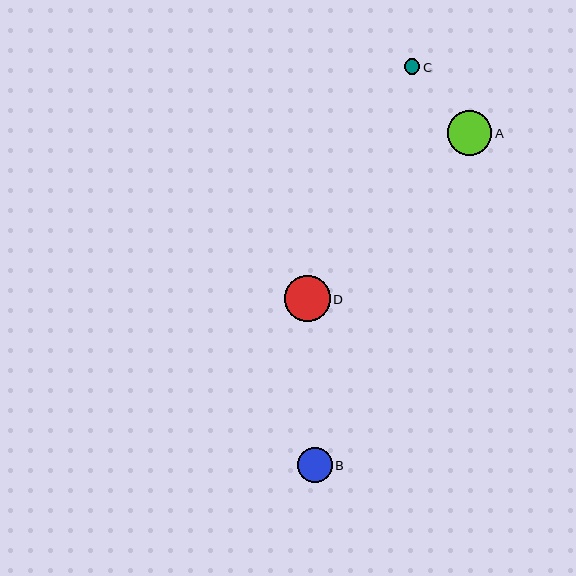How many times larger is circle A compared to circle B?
Circle A is approximately 1.3 times the size of circle B.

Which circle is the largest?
Circle D is the largest with a size of approximately 46 pixels.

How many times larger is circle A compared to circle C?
Circle A is approximately 2.9 times the size of circle C.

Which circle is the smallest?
Circle C is the smallest with a size of approximately 16 pixels.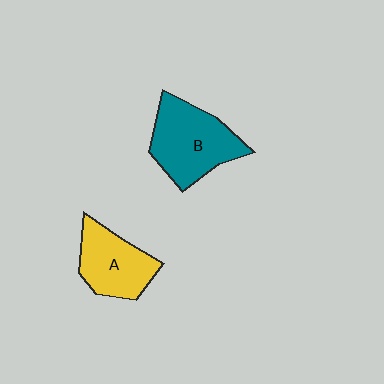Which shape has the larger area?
Shape B (teal).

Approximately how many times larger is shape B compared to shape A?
Approximately 1.3 times.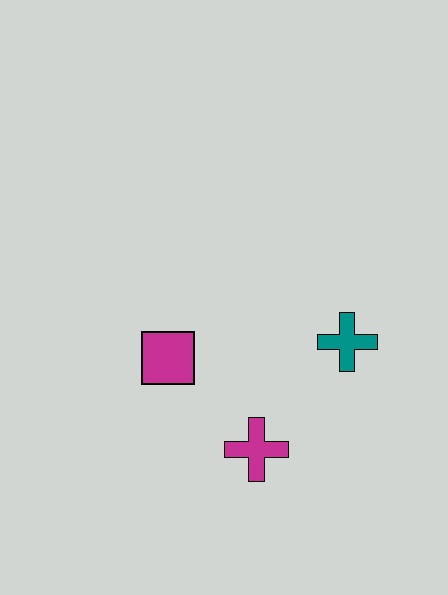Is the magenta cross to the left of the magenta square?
No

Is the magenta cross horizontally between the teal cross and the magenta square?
Yes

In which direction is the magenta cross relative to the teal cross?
The magenta cross is below the teal cross.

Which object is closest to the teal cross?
The magenta cross is closest to the teal cross.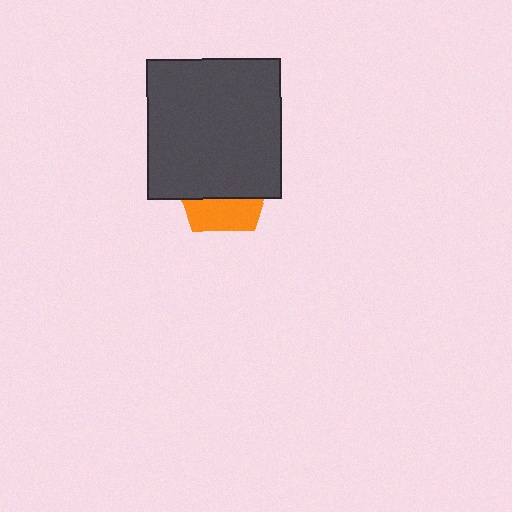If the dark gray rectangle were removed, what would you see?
You would see the complete orange pentagon.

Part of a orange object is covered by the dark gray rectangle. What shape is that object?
It is a pentagon.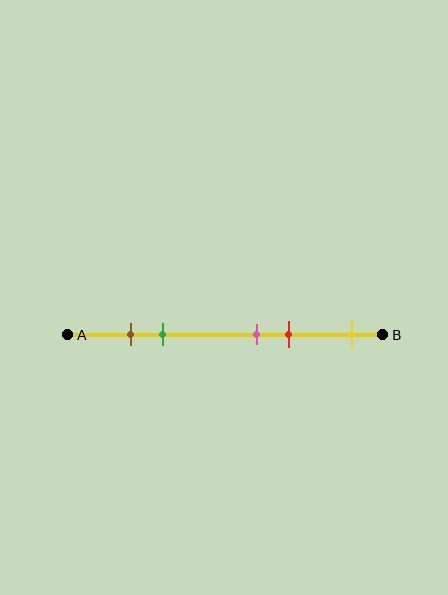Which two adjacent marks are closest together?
The brown and green marks are the closest adjacent pair.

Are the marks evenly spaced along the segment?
No, the marks are not evenly spaced.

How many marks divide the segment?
There are 5 marks dividing the segment.